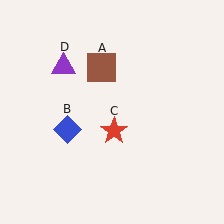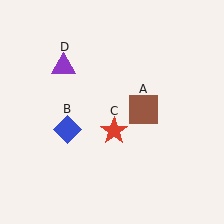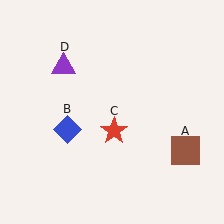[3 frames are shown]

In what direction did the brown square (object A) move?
The brown square (object A) moved down and to the right.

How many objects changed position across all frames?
1 object changed position: brown square (object A).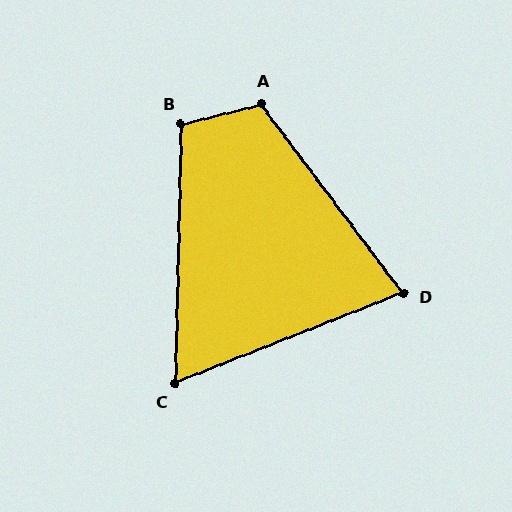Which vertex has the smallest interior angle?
C, at approximately 67 degrees.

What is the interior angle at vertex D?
Approximately 75 degrees (acute).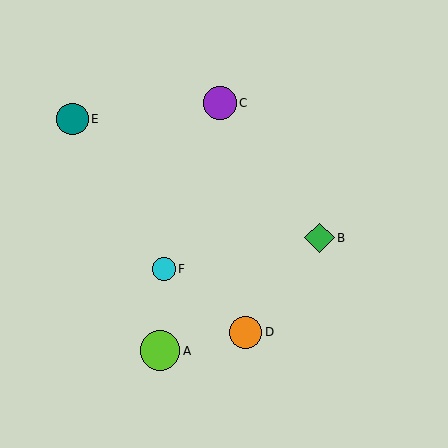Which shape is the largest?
The lime circle (labeled A) is the largest.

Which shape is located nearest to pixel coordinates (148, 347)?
The lime circle (labeled A) at (160, 351) is nearest to that location.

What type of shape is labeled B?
Shape B is a green diamond.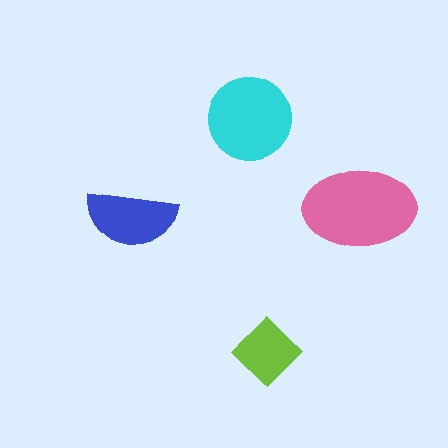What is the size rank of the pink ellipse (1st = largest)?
1st.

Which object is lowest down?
The lime diamond is bottommost.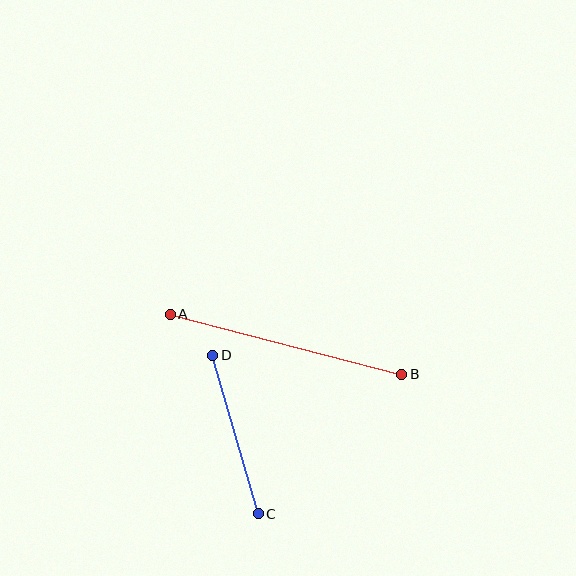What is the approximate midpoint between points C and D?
The midpoint is at approximately (235, 435) pixels.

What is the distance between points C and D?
The distance is approximately 165 pixels.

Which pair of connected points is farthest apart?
Points A and B are farthest apart.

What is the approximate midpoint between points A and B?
The midpoint is at approximately (286, 344) pixels.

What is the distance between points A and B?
The distance is approximately 239 pixels.